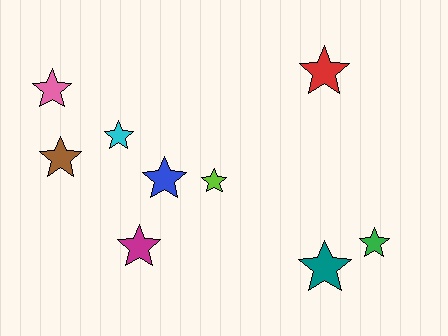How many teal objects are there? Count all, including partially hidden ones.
There is 1 teal object.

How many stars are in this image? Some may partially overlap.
There are 9 stars.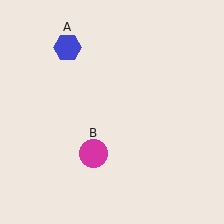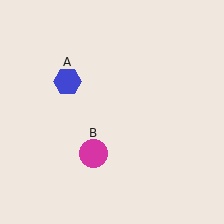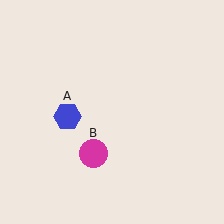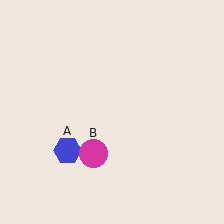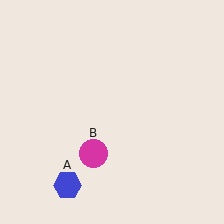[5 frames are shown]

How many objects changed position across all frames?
1 object changed position: blue hexagon (object A).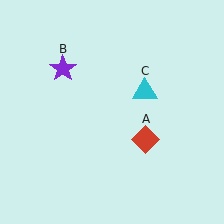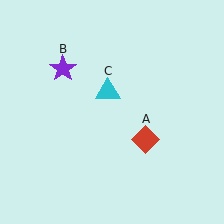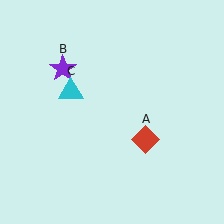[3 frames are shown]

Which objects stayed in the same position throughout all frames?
Red diamond (object A) and purple star (object B) remained stationary.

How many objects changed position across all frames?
1 object changed position: cyan triangle (object C).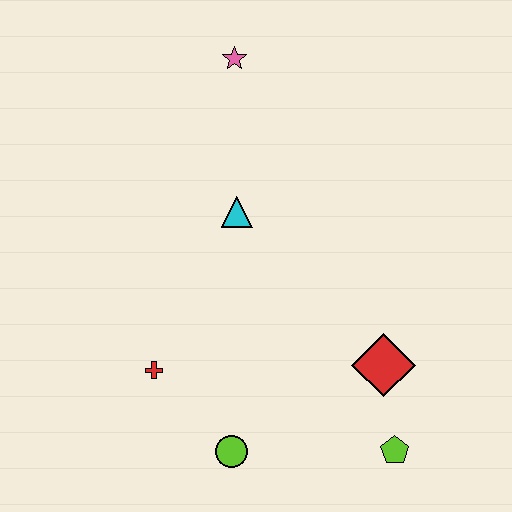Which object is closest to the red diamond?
The lime pentagon is closest to the red diamond.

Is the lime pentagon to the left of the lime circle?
No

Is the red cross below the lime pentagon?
No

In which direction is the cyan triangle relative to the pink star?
The cyan triangle is below the pink star.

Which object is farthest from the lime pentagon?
The pink star is farthest from the lime pentagon.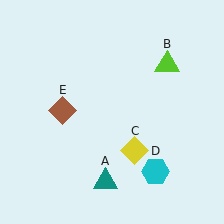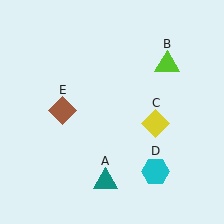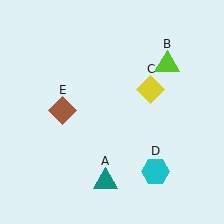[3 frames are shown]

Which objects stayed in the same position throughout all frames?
Teal triangle (object A) and lime triangle (object B) and cyan hexagon (object D) and brown diamond (object E) remained stationary.